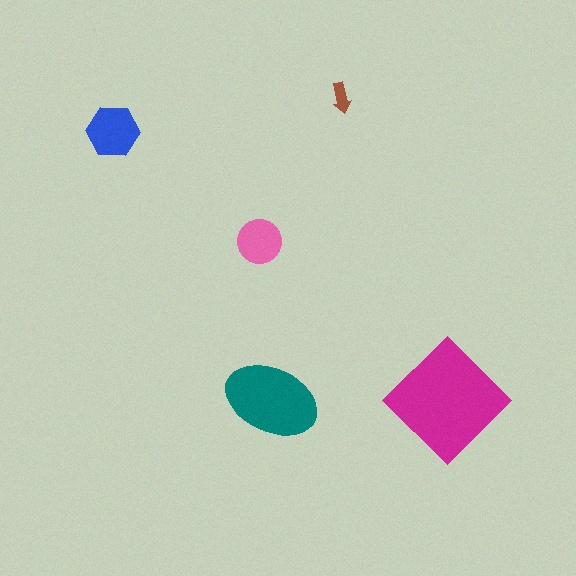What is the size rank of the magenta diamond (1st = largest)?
1st.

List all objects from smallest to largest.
The brown arrow, the pink circle, the blue hexagon, the teal ellipse, the magenta diamond.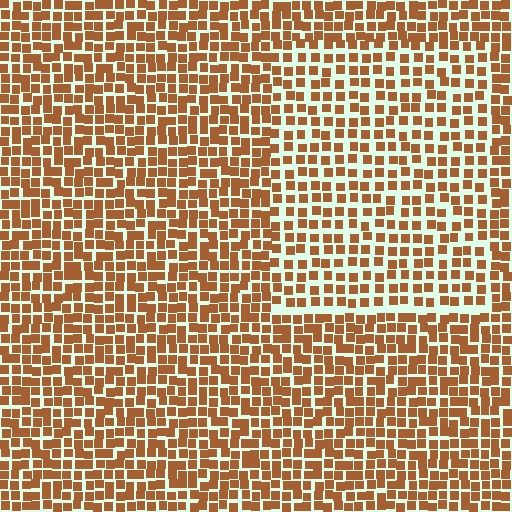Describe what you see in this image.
The image contains small brown elements arranged at two different densities. A rectangle-shaped region is visible where the elements are less densely packed than the surrounding area.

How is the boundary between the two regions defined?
The boundary is defined by a change in element density (approximately 1.5x ratio). All elements are the same color, size, and shape.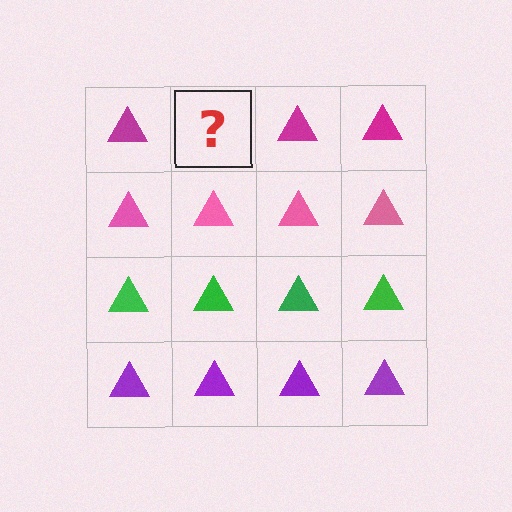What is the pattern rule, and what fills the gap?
The rule is that each row has a consistent color. The gap should be filled with a magenta triangle.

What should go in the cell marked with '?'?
The missing cell should contain a magenta triangle.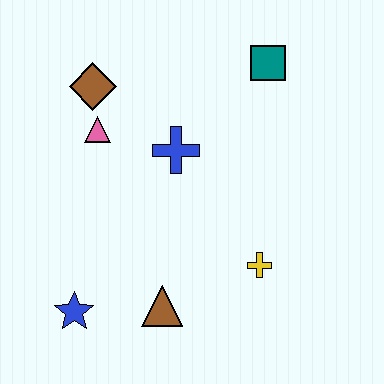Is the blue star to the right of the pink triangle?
No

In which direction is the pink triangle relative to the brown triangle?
The pink triangle is above the brown triangle.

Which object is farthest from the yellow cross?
The brown diamond is farthest from the yellow cross.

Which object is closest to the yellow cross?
The brown triangle is closest to the yellow cross.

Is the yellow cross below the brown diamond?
Yes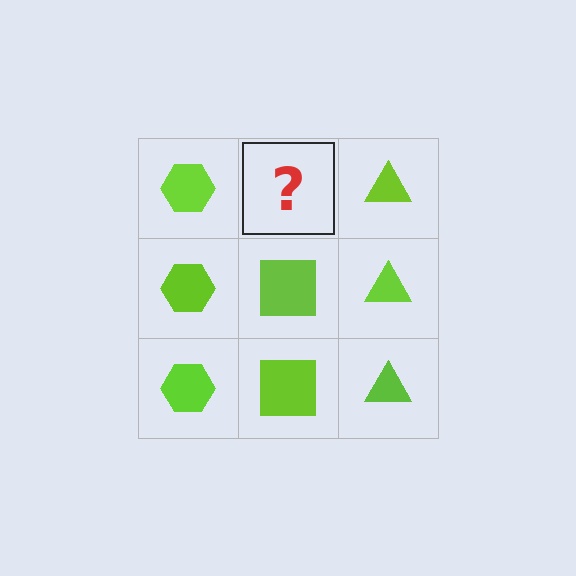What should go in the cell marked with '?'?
The missing cell should contain a lime square.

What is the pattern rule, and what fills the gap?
The rule is that each column has a consistent shape. The gap should be filled with a lime square.